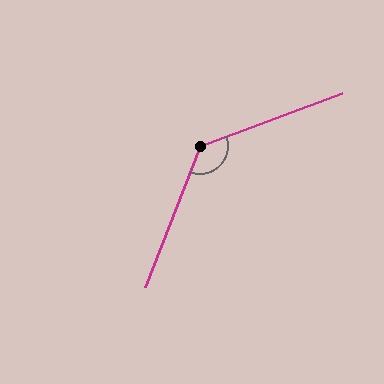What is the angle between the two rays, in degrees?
Approximately 132 degrees.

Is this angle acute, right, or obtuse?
It is obtuse.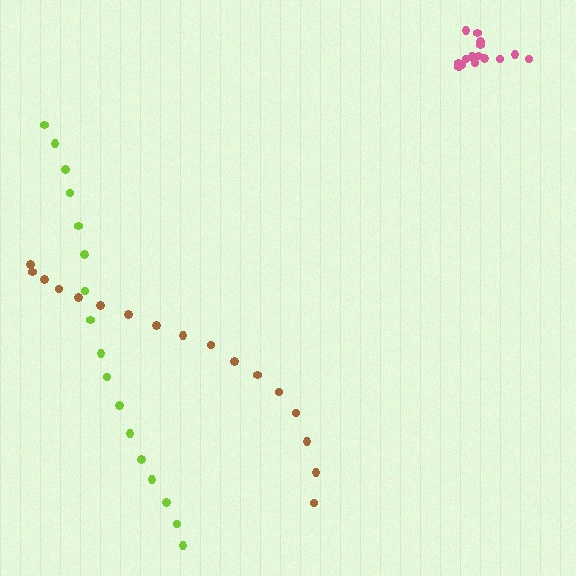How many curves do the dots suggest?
There are 3 distinct paths.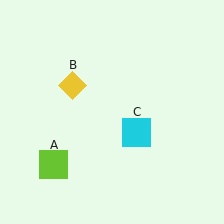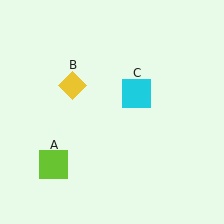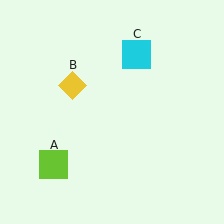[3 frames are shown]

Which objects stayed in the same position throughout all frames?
Lime square (object A) and yellow diamond (object B) remained stationary.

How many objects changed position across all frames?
1 object changed position: cyan square (object C).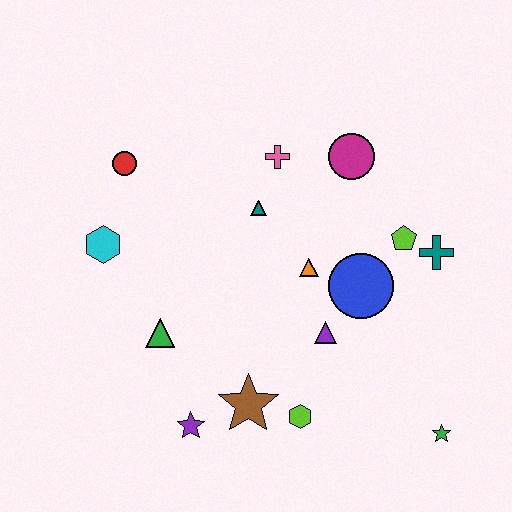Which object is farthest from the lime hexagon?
The red circle is farthest from the lime hexagon.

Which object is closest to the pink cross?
The teal triangle is closest to the pink cross.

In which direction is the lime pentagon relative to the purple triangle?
The lime pentagon is above the purple triangle.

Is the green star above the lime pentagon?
No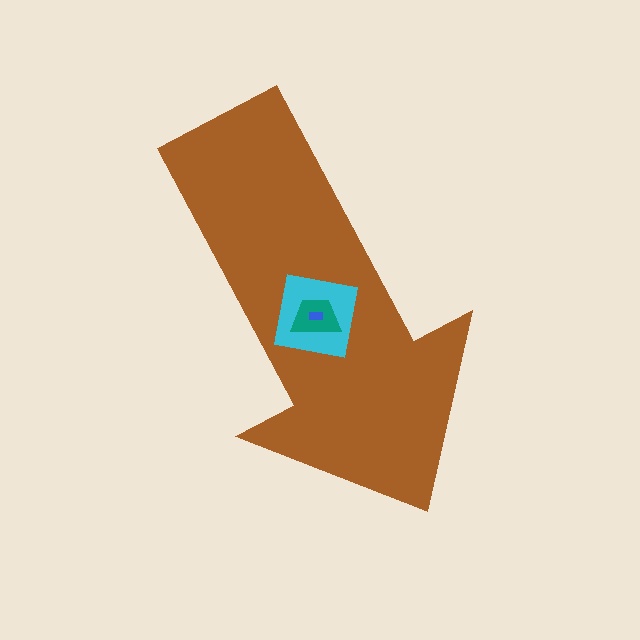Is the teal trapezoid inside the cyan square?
Yes.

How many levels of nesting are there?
4.